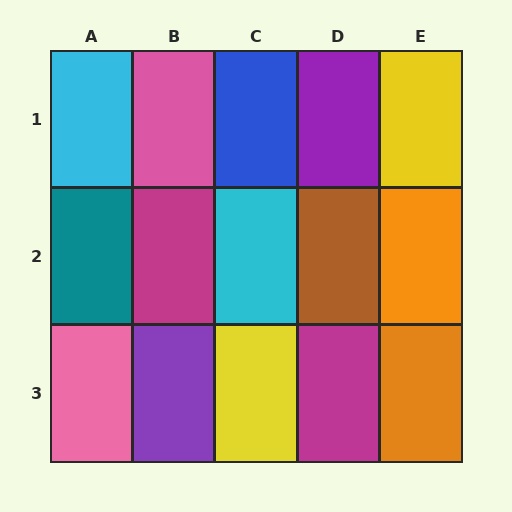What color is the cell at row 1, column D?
Purple.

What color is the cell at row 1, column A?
Cyan.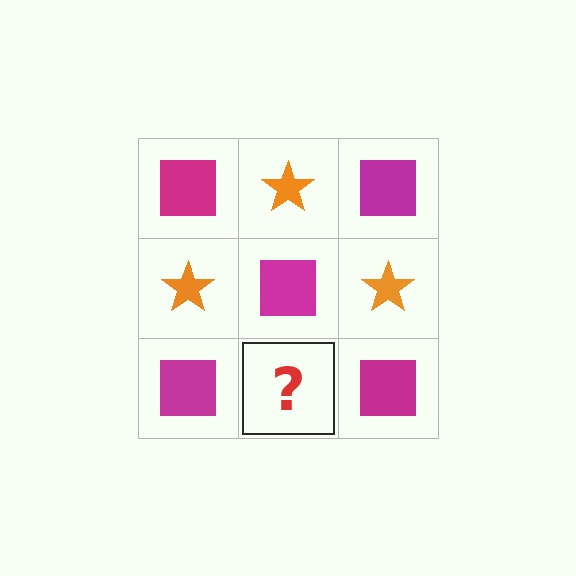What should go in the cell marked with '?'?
The missing cell should contain an orange star.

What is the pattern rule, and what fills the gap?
The rule is that it alternates magenta square and orange star in a checkerboard pattern. The gap should be filled with an orange star.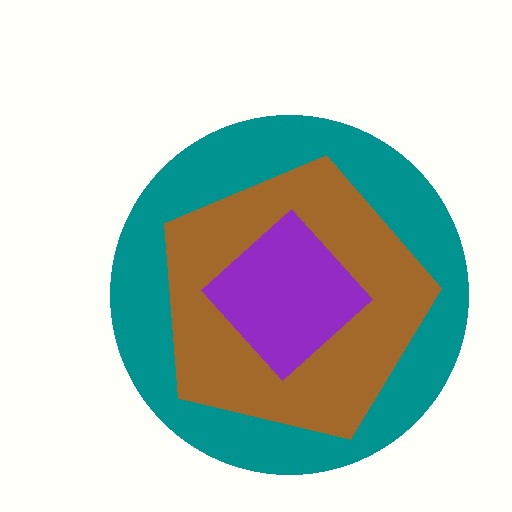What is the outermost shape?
The teal circle.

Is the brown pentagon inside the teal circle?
Yes.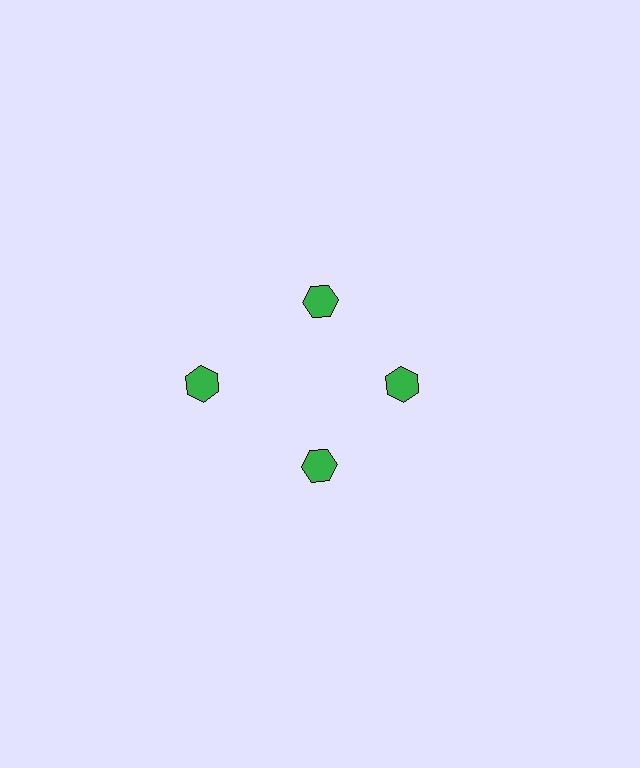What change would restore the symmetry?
The symmetry would be restored by moving it inward, back onto the ring so that all 4 hexagons sit at equal angles and equal distance from the center.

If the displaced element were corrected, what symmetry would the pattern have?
It would have 4-fold rotational symmetry — the pattern would map onto itself every 90 degrees.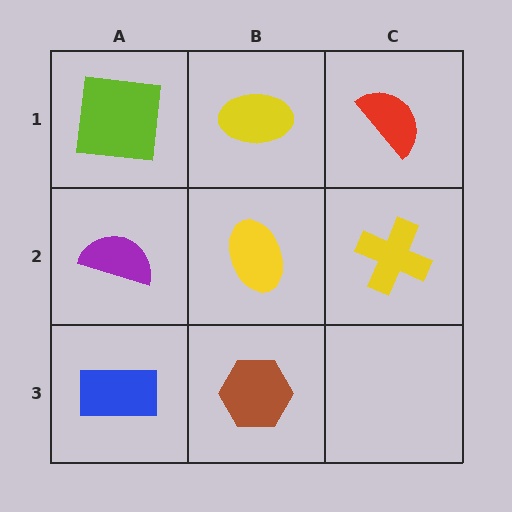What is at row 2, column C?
A yellow cross.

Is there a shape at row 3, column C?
No, that cell is empty.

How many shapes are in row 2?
3 shapes.